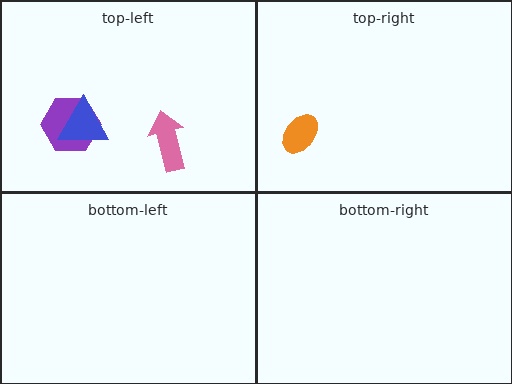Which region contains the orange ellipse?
The top-right region.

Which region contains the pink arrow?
The top-left region.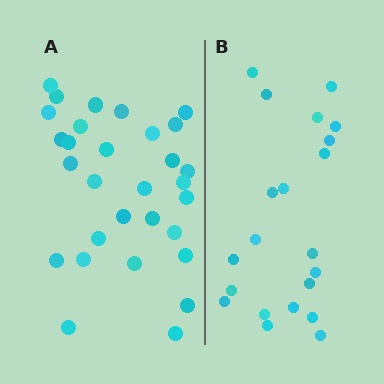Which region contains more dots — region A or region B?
Region A (the left region) has more dots.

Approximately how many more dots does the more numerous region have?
Region A has roughly 8 or so more dots than region B.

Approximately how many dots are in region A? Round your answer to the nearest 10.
About 30 dots.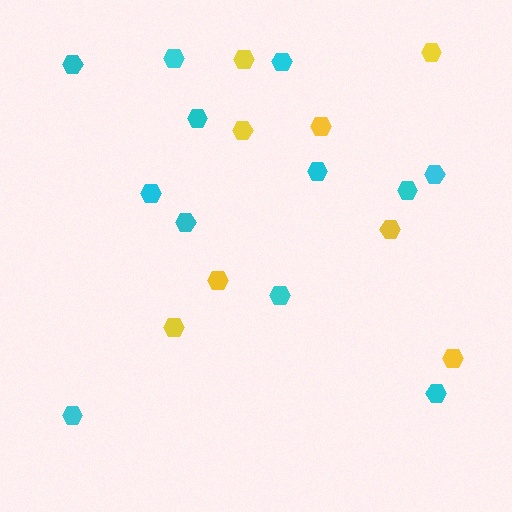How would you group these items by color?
There are 2 groups: one group of yellow hexagons (8) and one group of cyan hexagons (12).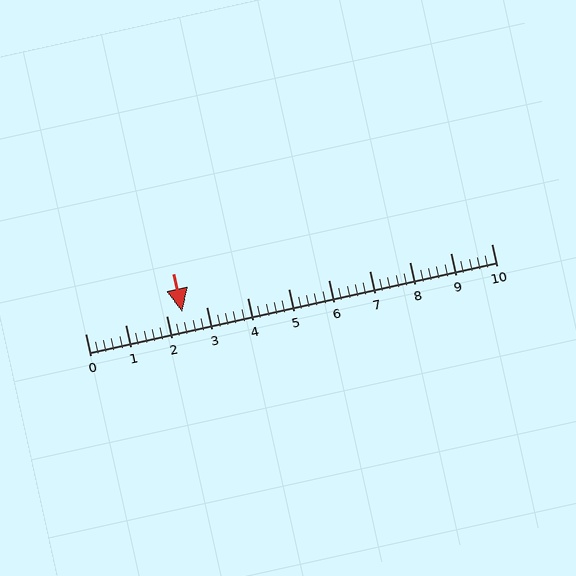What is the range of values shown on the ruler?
The ruler shows values from 0 to 10.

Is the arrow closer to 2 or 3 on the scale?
The arrow is closer to 2.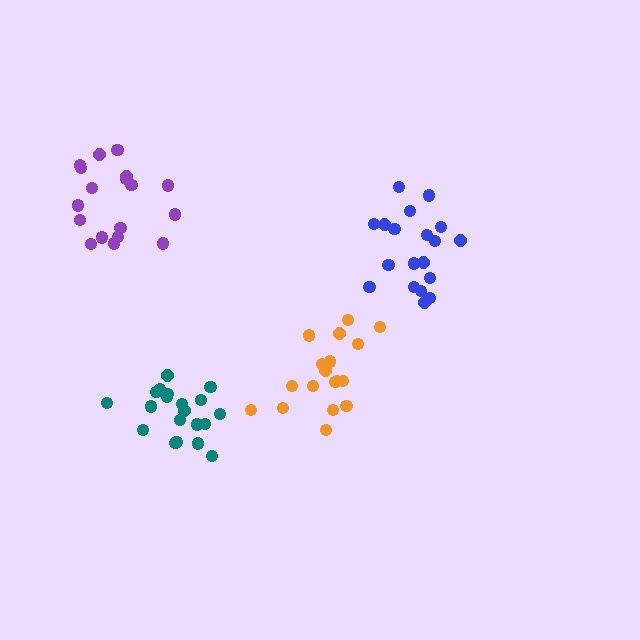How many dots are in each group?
Group 1: 18 dots, Group 2: 20 dots, Group 3: 18 dots, Group 4: 20 dots (76 total).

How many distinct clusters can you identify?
There are 4 distinct clusters.